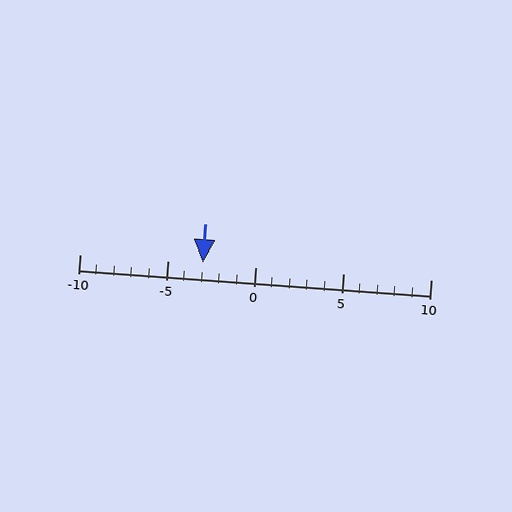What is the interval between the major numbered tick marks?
The major tick marks are spaced 5 units apart.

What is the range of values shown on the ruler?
The ruler shows values from -10 to 10.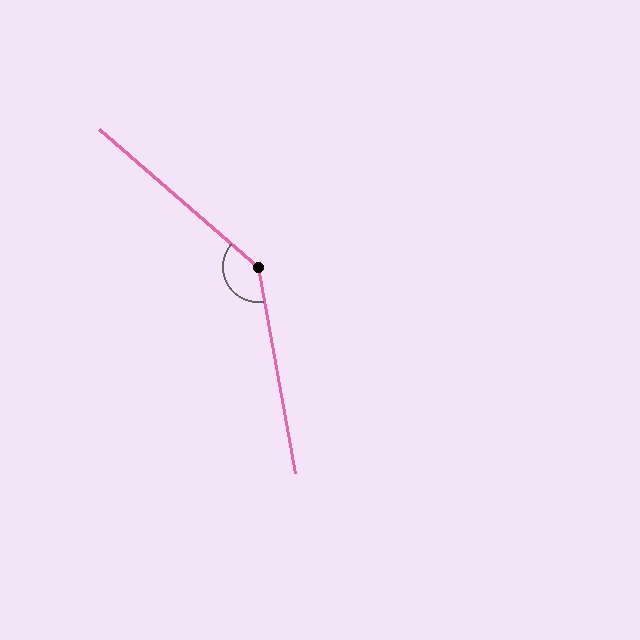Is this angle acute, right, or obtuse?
It is obtuse.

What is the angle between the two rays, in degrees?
Approximately 141 degrees.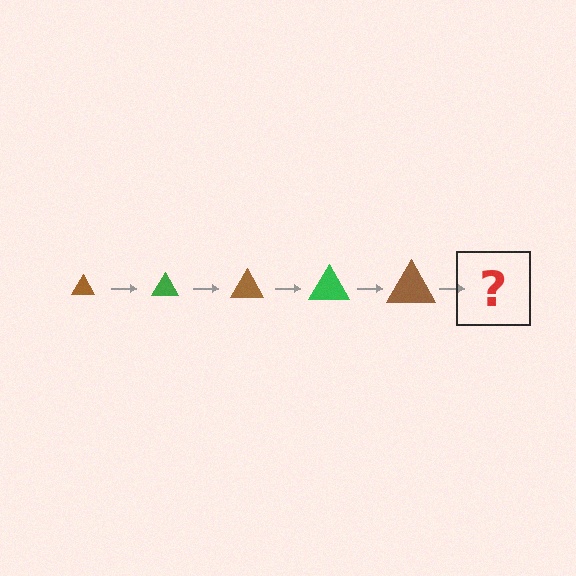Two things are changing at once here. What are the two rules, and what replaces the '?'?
The two rules are that the triangle grows larger each step and the color cycles through brown and green. The '?' should be a green triangle, larger than the previous one.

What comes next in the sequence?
The next element should be a green triangle, larger than the previous one.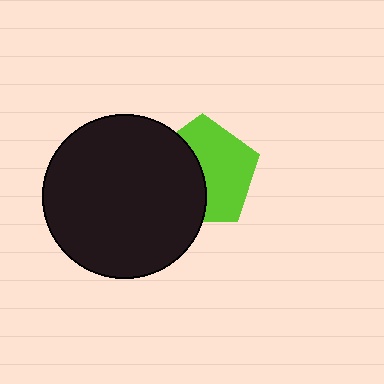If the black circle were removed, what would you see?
You would see the complete lime pentagon.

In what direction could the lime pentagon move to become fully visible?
The lime pentagon could move right. That would shift it out from behind the black circle entirely.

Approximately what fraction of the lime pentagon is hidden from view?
Roughly 44% of the lime pentagon is hidden behind the black circle.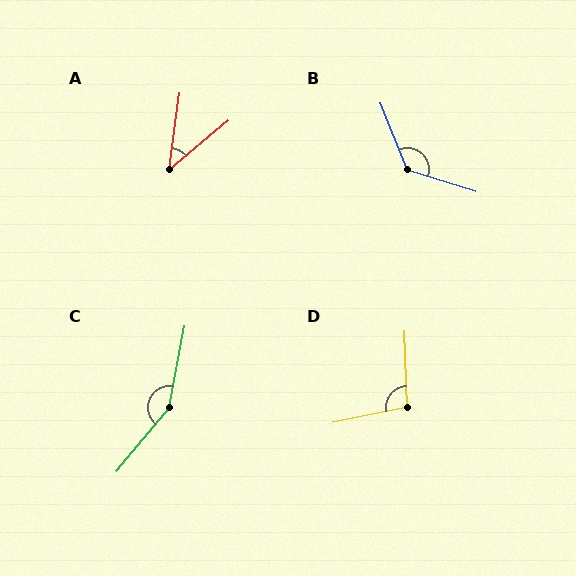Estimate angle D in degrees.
Approximately 100 degrees.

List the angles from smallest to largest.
A (42°), D (100°), B (129°), C (151°).